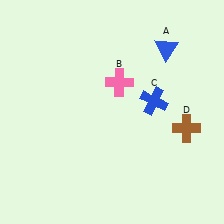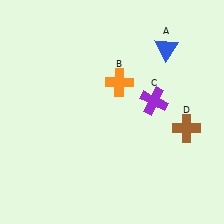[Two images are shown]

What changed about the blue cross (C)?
In Image 1, C is blue. In Image 2, it changed to purple.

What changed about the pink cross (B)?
In Image 1, B is pink. In Image 2, it changed to orange.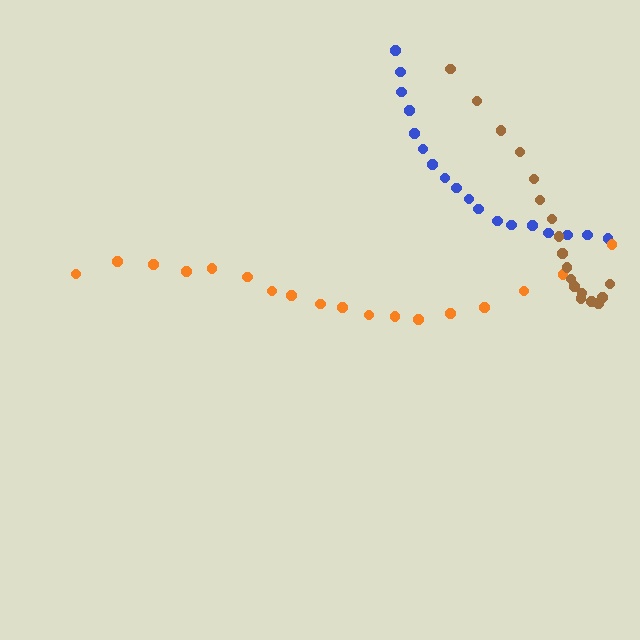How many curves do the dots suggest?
There are 3 distinct paths.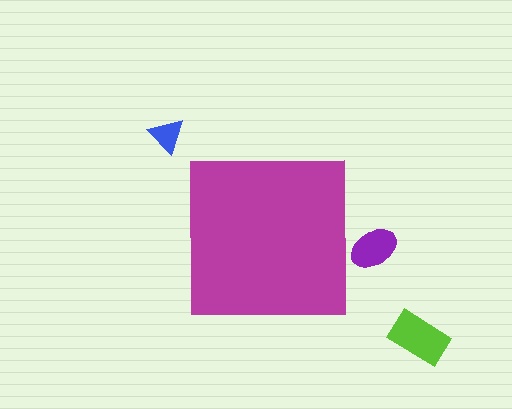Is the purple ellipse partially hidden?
Yes, the purple ellipse is partially hidden behind the magenta square.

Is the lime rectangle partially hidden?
No, the lime rectangle is fully visible.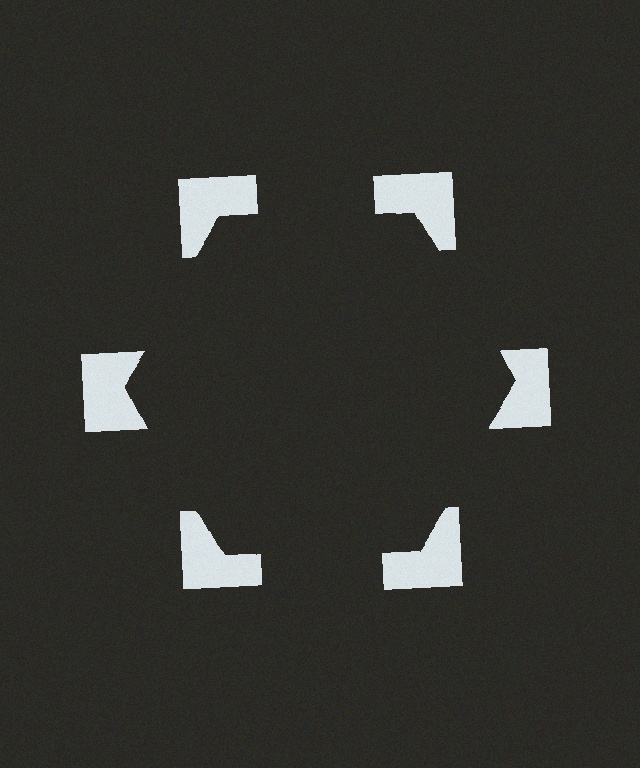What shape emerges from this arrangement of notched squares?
An illusory hexagon — its edges are inferred from the aligned wedge cuts in the notched squares, not physically drawn.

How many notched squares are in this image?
There are 6 — one at each vertex of the illusory hexagon.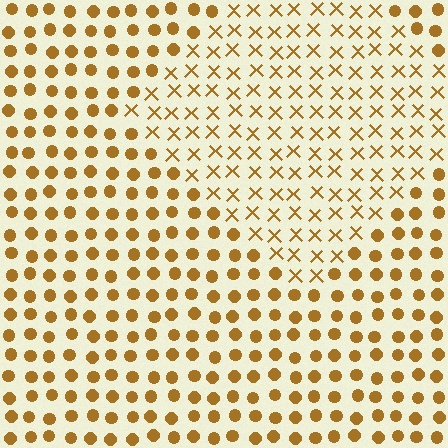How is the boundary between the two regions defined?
The boundary is defined by a change in element shape: X marks inside vs. circles outside. All elements share the same color and spacing.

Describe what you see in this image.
The image is filled with small brown elements arranged in a uniform grid. A diamond-shaped region contains X marks, while the surrounding area contains circles. The boundary is defined purely by the change in element shape.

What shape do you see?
I see a diamond.